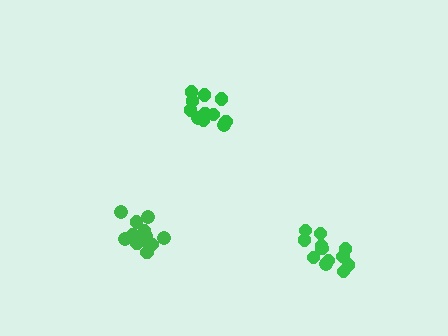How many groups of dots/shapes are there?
There are 3 groups.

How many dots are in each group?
Group 1: 12 dots, Group 2: 12 dots, Group 3: 12 dots (36 total).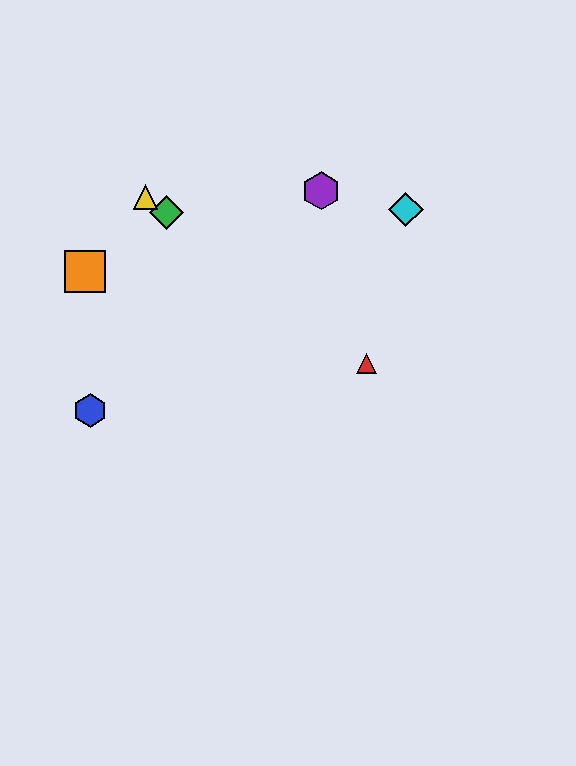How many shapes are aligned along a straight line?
3 shapes (the red triangle, the green diamond, the yellow triangle) are aligned along a straight line.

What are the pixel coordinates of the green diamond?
The green diamond is at (166, 213).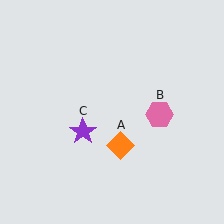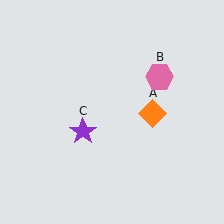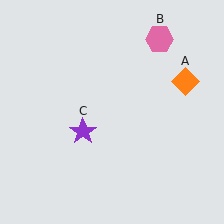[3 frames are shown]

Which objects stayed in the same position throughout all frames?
Purple star (object C) remained stationary.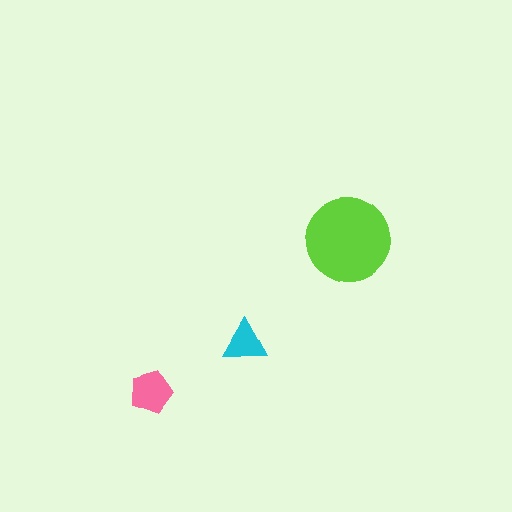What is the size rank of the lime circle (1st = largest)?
1st.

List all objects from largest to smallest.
The lime circle, the pink pentagon, the cyan triangle.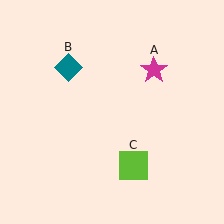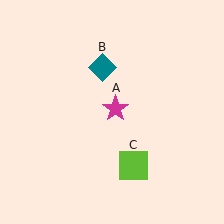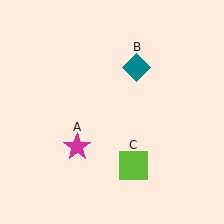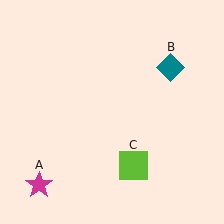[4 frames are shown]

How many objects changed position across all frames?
2 objects changed position: magenta star (object A), teal diamond (object B).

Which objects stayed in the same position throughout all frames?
Lime square (object C) remained stationary.